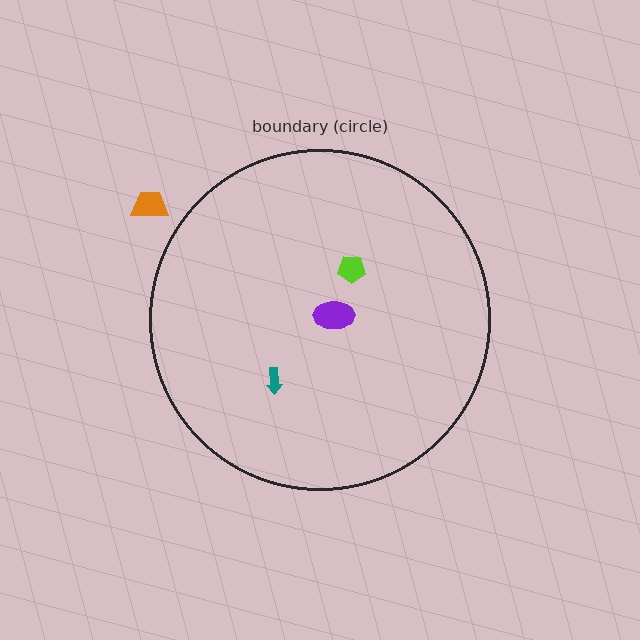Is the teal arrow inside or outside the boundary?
Inside.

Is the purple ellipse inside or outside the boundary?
Inside.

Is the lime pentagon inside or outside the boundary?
Inside.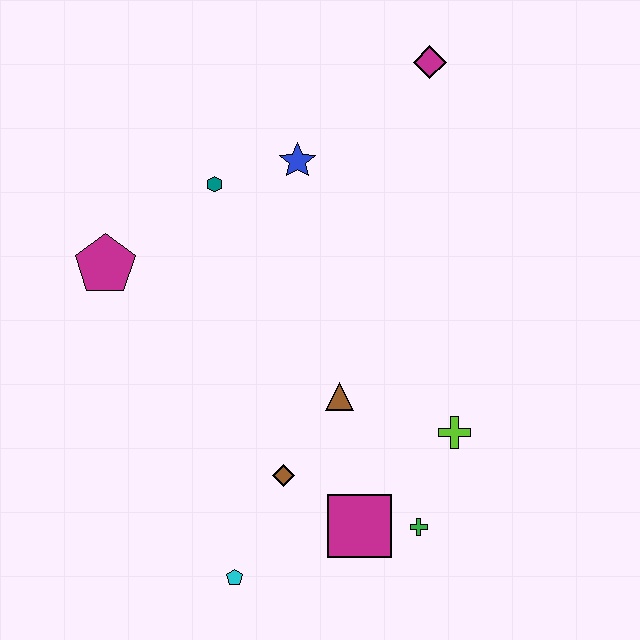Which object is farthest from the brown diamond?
The magenta diamond is farthest from the brown diamond.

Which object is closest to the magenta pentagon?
The teal hexagon is closest to the magenta pentagon.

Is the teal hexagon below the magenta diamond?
Yes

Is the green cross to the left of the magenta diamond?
Yes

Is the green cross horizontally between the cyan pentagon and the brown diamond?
No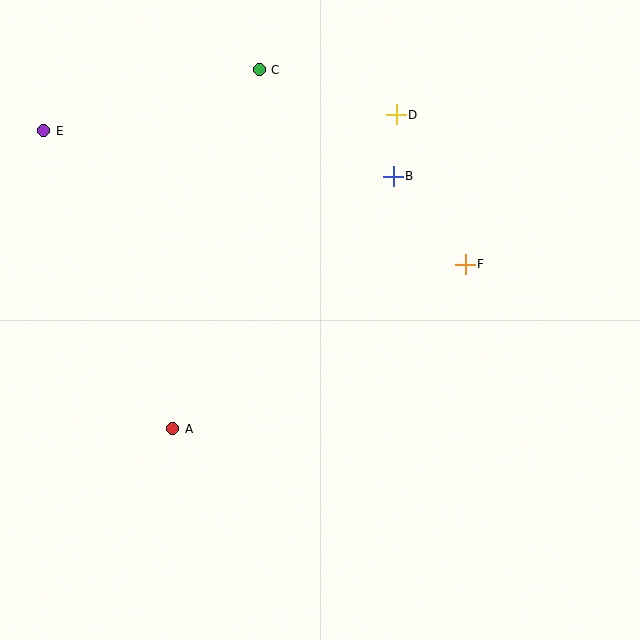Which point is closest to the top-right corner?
Point D is closest to the top-right corner.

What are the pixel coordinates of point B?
Point B is at (393, 176).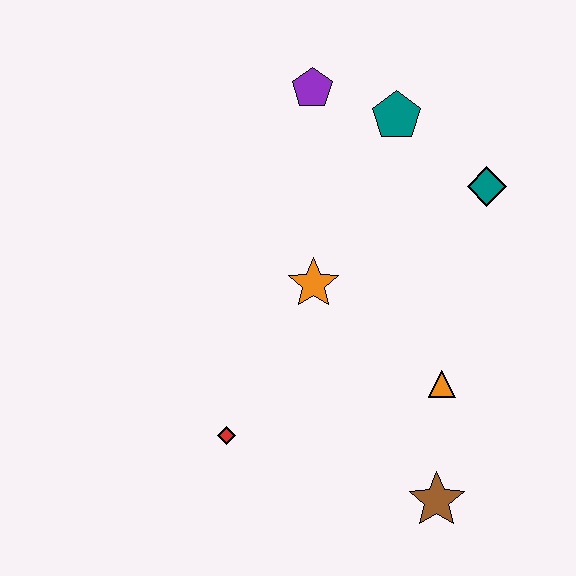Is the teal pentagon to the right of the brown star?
No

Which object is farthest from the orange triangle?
The purple pentagon is farthest from the orange triangle.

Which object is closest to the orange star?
The orange triangle is closest to the orange star.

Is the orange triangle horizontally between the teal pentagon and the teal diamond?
Yes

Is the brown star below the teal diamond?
Yes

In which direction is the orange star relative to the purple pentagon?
The orange star is below the purple pentagon.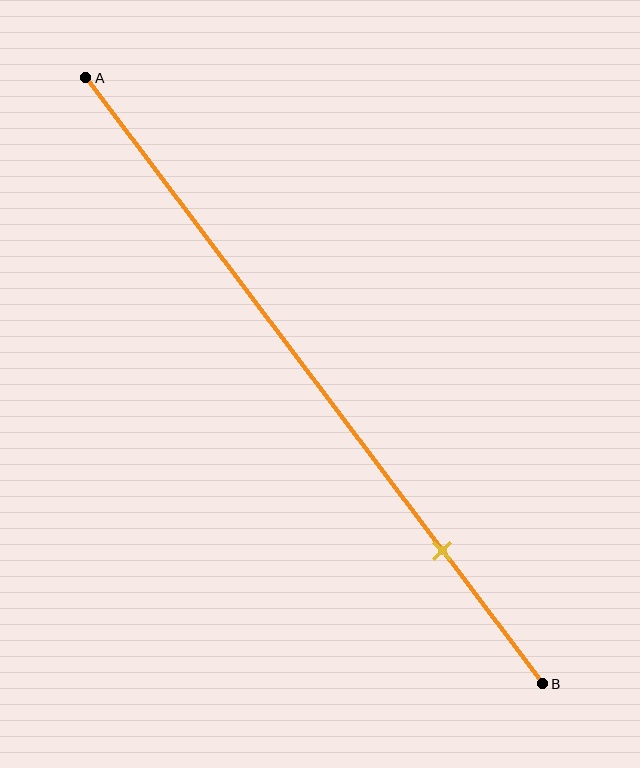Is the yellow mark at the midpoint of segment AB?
No, the mark is at about 80% from A, not at the 50% midpoint.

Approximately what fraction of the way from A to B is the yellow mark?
The yellow mark is approximately 80% of the way from A to B.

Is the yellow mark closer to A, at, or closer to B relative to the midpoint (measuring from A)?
The yellow mark is closer to point B than the midpoint of segment AB.